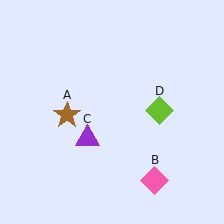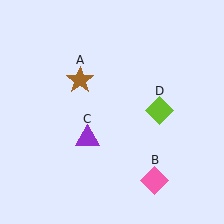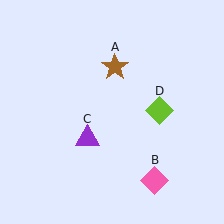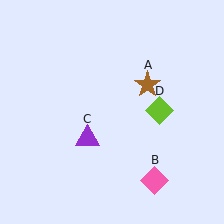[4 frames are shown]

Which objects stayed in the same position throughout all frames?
Pink diamond (object B) and purple triangle (object C) and lime diamond (object D) remained stationary.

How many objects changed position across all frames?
1 object changed position: brown star (object A).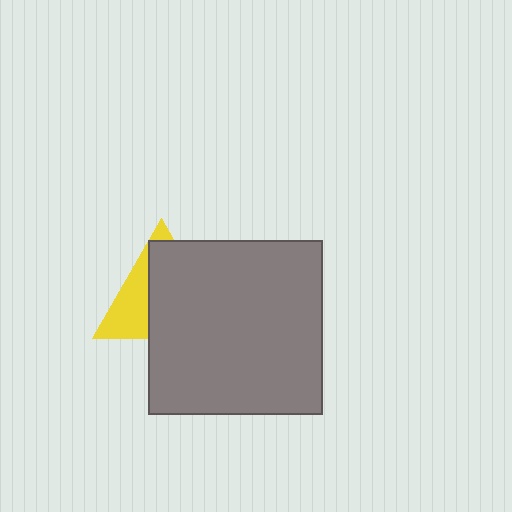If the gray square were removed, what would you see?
You would see the complete yellow triangle.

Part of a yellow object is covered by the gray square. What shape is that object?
It is a triangle.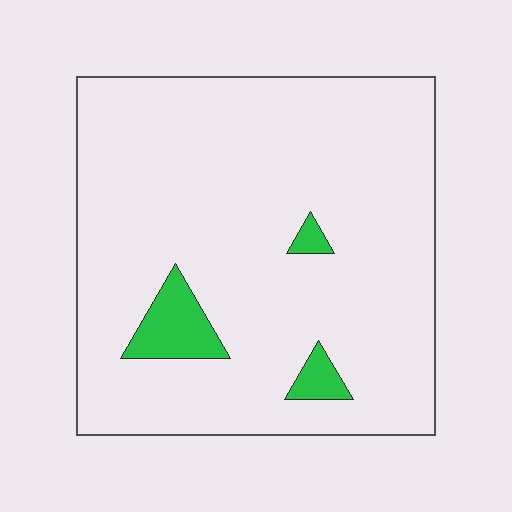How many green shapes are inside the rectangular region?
3.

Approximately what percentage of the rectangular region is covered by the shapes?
Approximately 5%.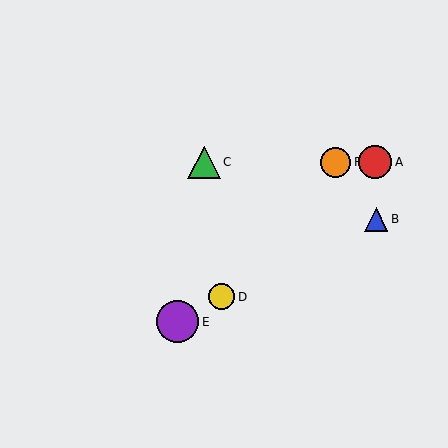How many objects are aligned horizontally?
3 objects (A, C, F) are aligned horizontally.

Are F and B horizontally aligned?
No, F is at y≈162 and B is at y≈219.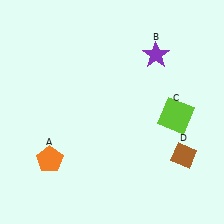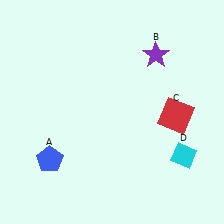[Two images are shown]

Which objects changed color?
A changed from orange to blue. C changed from lime to red. D changed from brown to cyan.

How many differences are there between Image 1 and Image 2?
There are 3 differences between the two images.